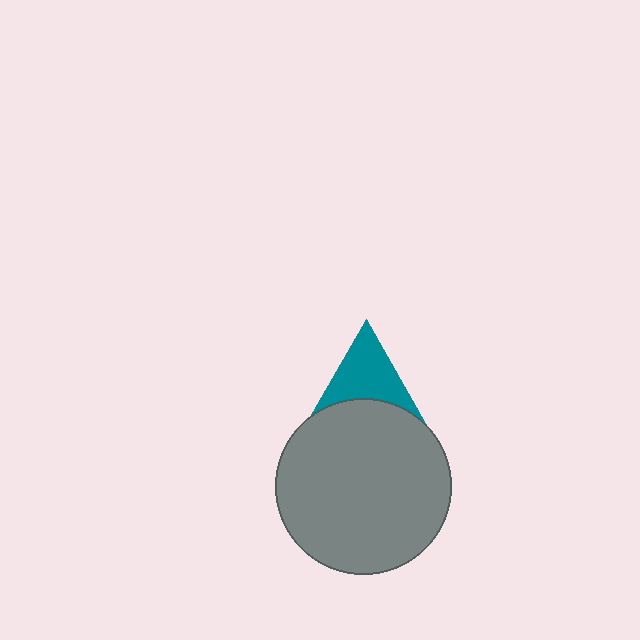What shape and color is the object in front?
The object in front is a gray circle.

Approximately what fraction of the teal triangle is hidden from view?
Roughly 43% of the teal triangle is hidden behind the gray circle.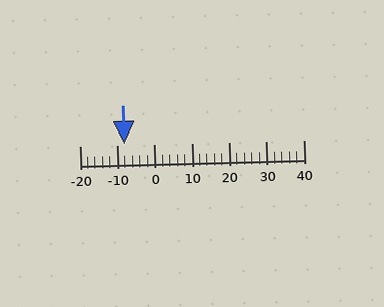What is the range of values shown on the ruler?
The ruler shows values from -20 to 40.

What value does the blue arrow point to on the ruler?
The blue arrow points to approximately -8.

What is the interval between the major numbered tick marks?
The major tick marks are spaced 10 units apart.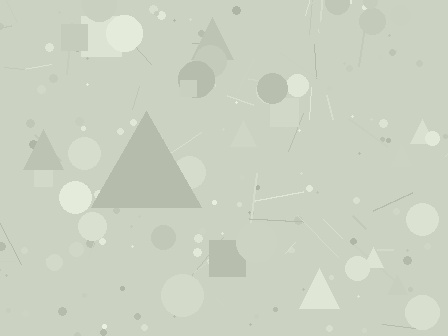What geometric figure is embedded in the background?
A triangle is embedded in the background.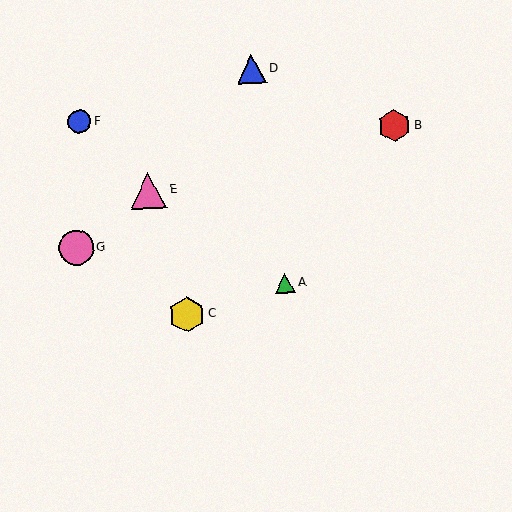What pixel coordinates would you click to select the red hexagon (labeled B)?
Click at (394, 126) to select the red hexagon B.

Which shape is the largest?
The pink triangle (labeled E) is the largest.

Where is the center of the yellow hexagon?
The center of the yellow hexagon is at (187, 314).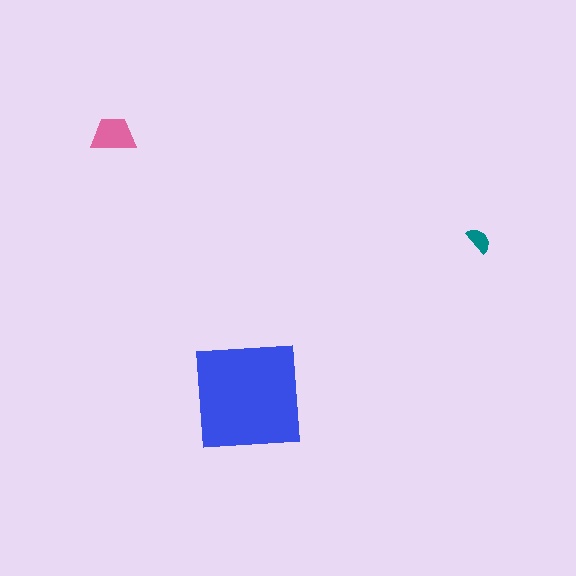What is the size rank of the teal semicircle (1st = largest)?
3rd.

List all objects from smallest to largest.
The teal semicircle, the pink trapezoid, the blue square.